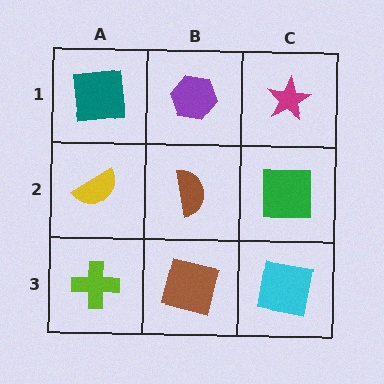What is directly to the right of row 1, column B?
A magenta star.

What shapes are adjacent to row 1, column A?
A yellow semicircle (row 2, column A), a purple hexagon (row 1, column B).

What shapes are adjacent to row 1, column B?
A brown semicircle (row 2, column B), a teal square (row 1, column A), a magenta star (row 1, column C).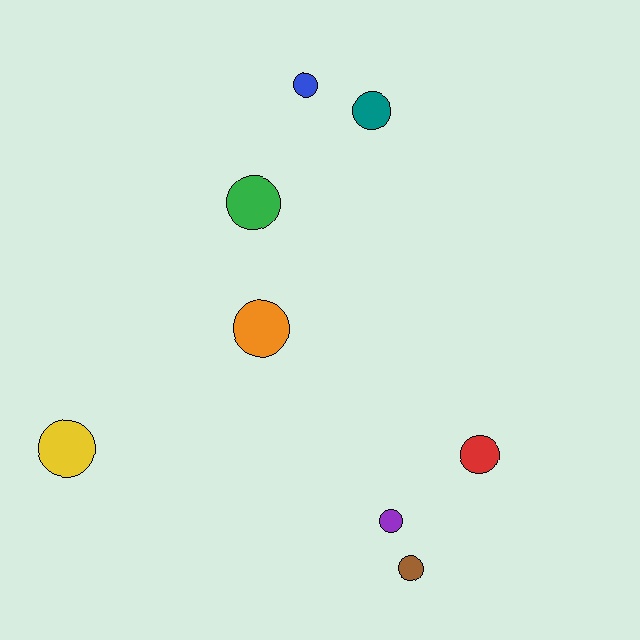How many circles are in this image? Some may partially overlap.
There are 8 circles.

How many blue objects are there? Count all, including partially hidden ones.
There is 1 blue object.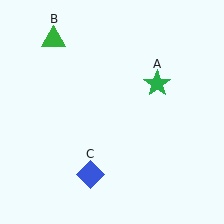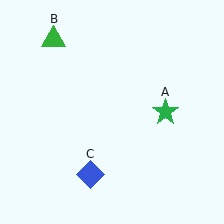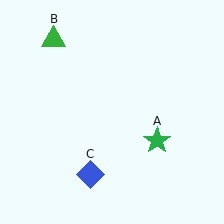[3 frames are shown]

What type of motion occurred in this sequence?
The green star (object A) rotated clockwise around the center of the scene.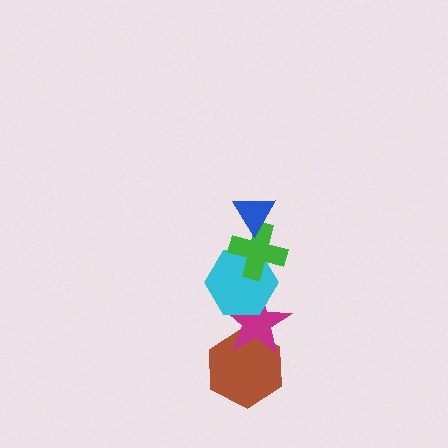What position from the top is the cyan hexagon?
The cyan hexagon is 3rd from the top.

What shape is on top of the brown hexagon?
The magenta star is on top of the brown hexagon.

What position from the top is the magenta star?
The magenta star is 4th from the top.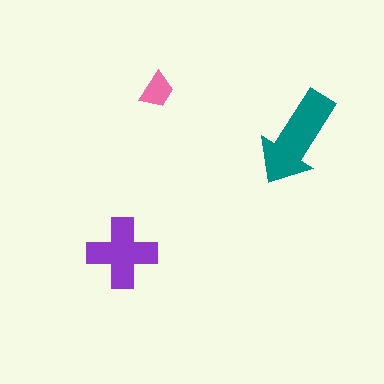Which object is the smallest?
The pink trapezoid.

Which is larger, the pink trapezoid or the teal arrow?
The teal arrow.